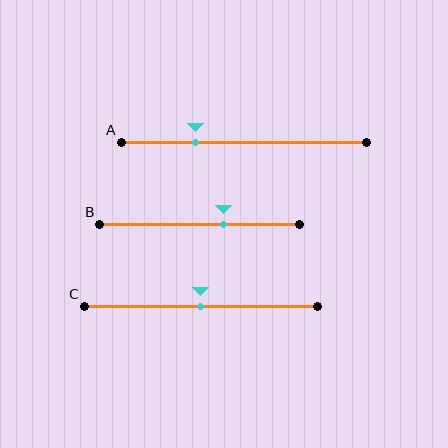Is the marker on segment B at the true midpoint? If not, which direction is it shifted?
No, the marker on segment B is shifted to the right by about 12% of the segment length.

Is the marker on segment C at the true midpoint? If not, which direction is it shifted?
Yes, the marker on segment C is at the true midpoint.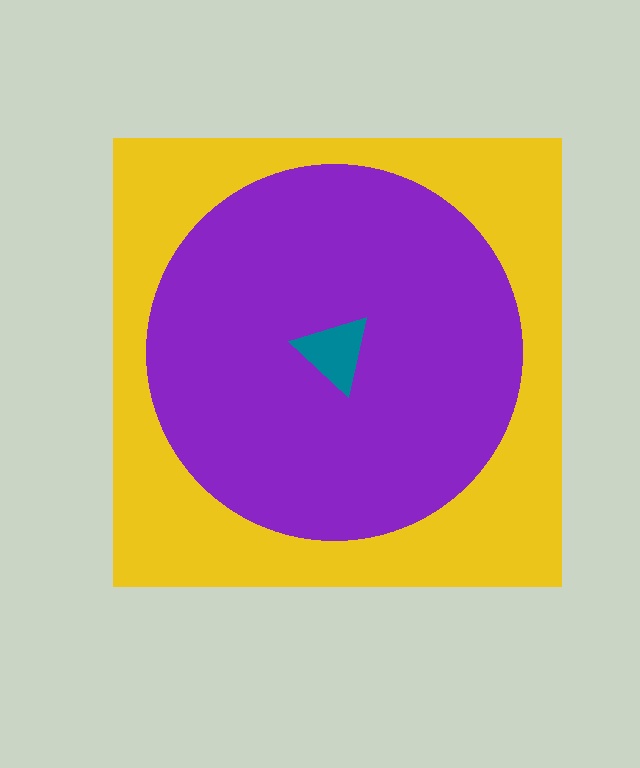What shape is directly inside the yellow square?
The purple circle.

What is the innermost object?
The teal triangle.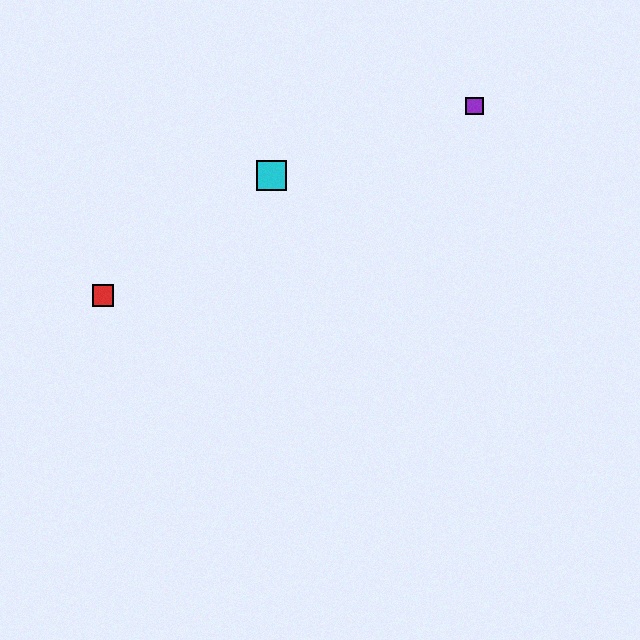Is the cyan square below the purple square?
Yes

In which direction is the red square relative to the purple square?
The red square is to the left of the purple square.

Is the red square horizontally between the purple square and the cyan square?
No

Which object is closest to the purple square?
The cyan square is closest to the purple square.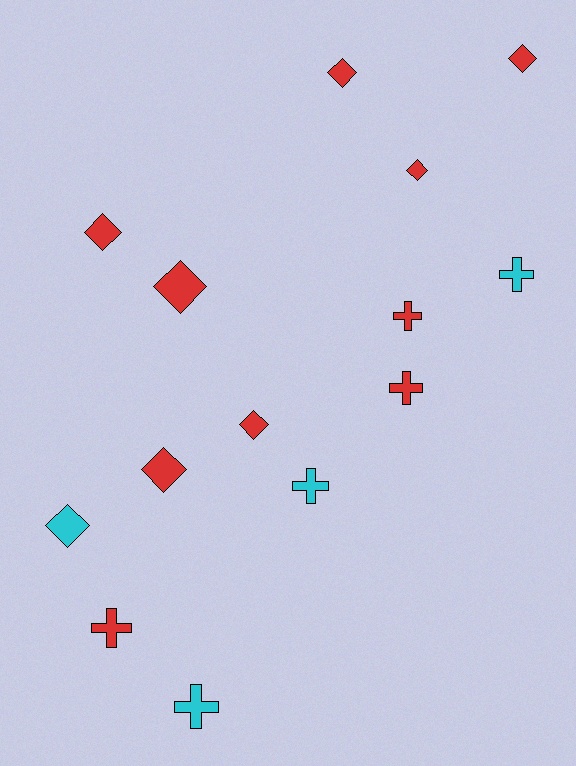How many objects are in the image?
There are 14 objects.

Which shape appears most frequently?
Diamond, with 8 objects.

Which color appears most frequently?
Red, with 10 objects.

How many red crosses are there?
There are 3 red crosses.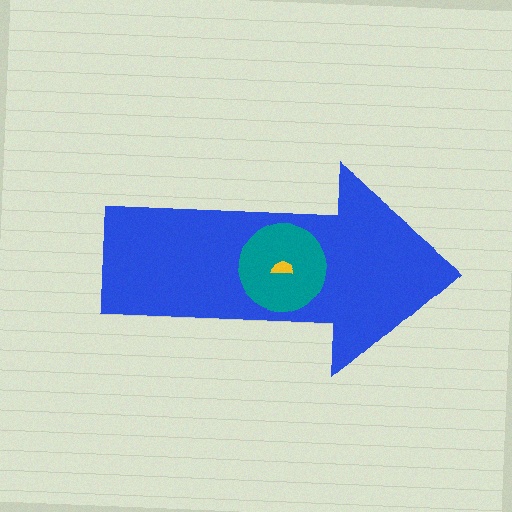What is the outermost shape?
The blue arrow.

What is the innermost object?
The yellow semicircle.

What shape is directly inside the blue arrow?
The teal circle.